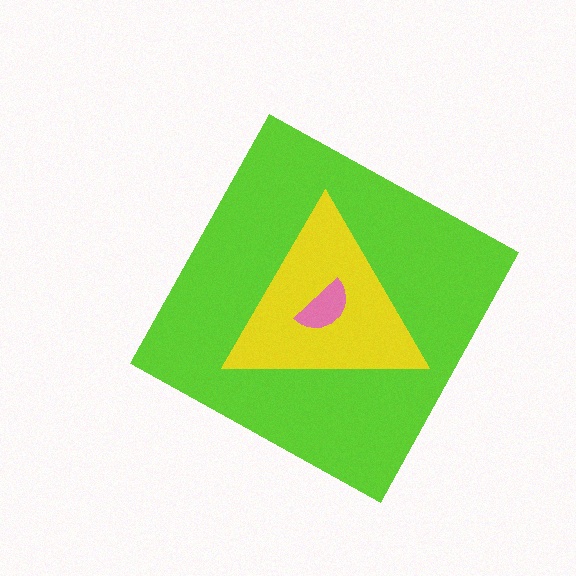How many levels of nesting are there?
3.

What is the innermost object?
The pink semicircle.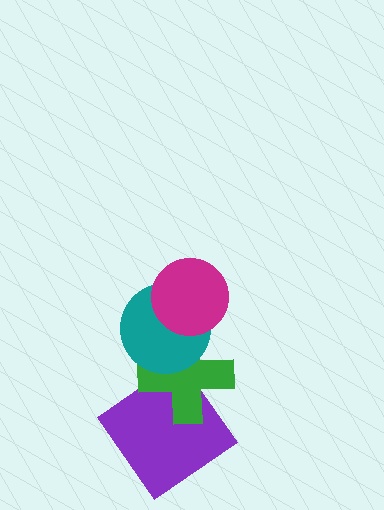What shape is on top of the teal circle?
The magenta circle is on top of the teal circle.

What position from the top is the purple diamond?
The purple diamond is 4th from the top.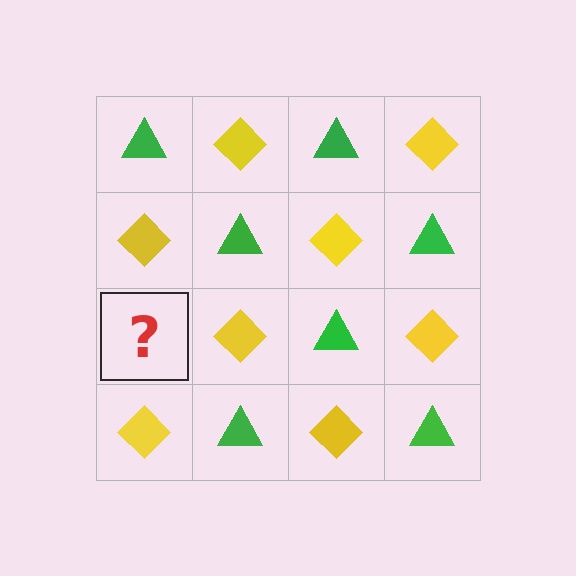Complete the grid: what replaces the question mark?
The question mark should be replaced with a green triangle.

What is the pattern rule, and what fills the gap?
The rule is that it alternates green triangle and yellow diamond in a checkerboard pattern. The gap should be filled with a green triangle.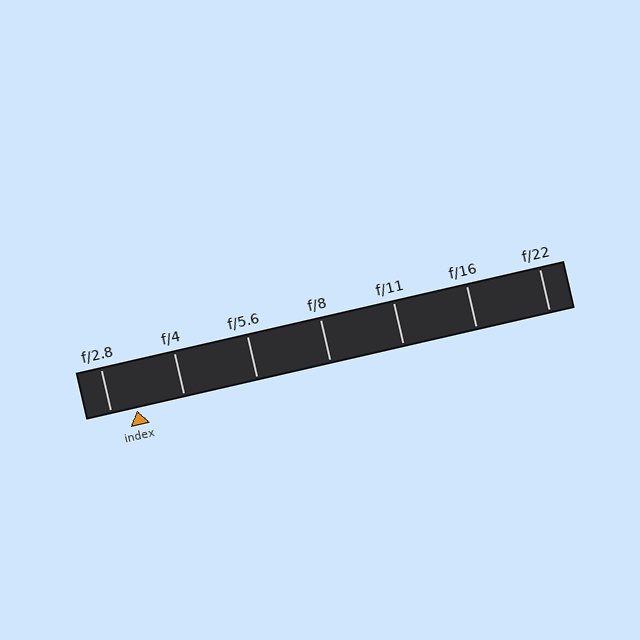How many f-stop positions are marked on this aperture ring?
There are 7 f-stop positions marked.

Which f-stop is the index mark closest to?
The index mark is closest to f/2.8.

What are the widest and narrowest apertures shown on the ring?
The widest aperture shown is f/2.8 and the narrowest is f/22.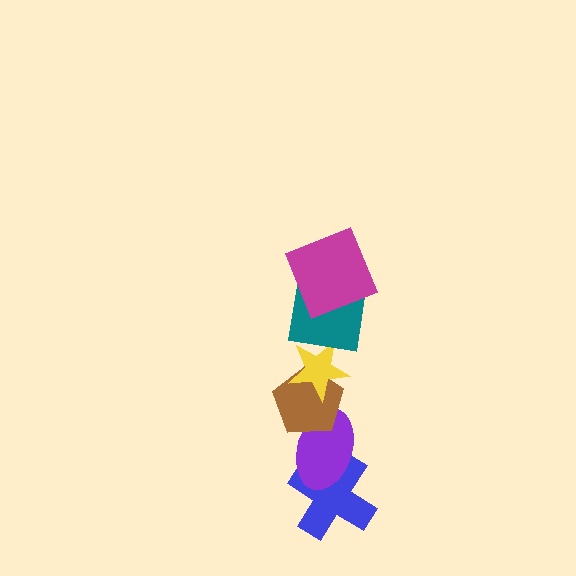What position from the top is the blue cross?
The blue cross is 6th from the top.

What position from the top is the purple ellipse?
The purple ellipse is 5th from the top.